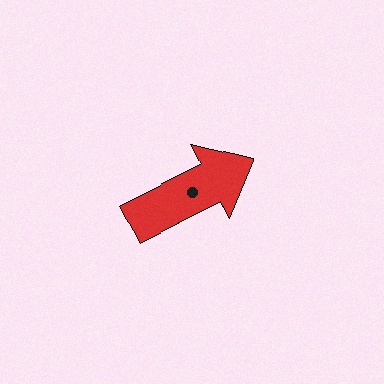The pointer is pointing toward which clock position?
Roughly 2 o'clock.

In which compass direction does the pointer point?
Northeast.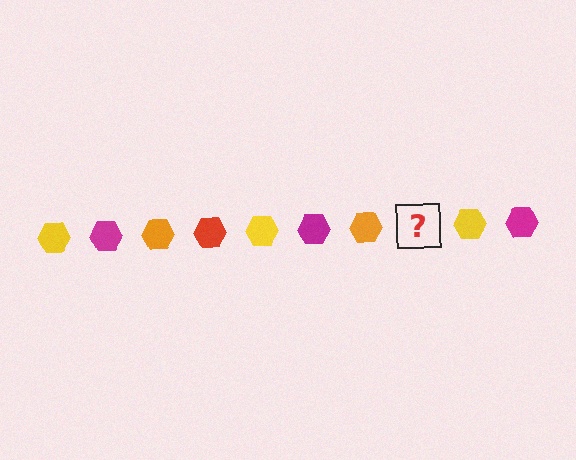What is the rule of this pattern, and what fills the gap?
The rule is that the pattern cycles through yellow, magenta, orange, red hexagons. The gap should be filled with a red hexagon.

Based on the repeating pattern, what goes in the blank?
The blank should be a red hexagon.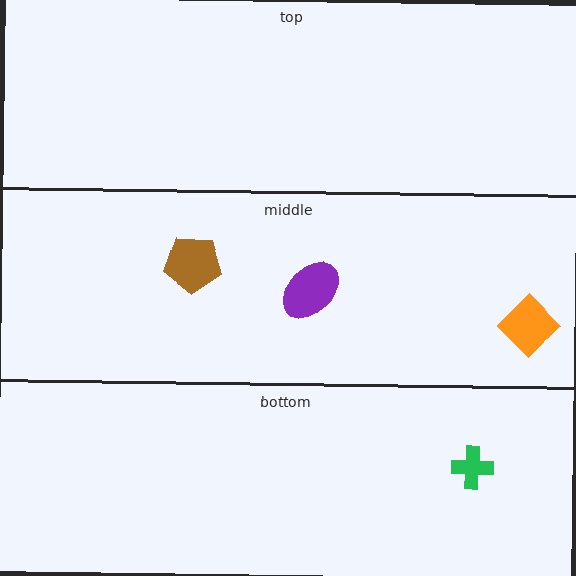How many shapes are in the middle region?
3.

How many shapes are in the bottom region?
1.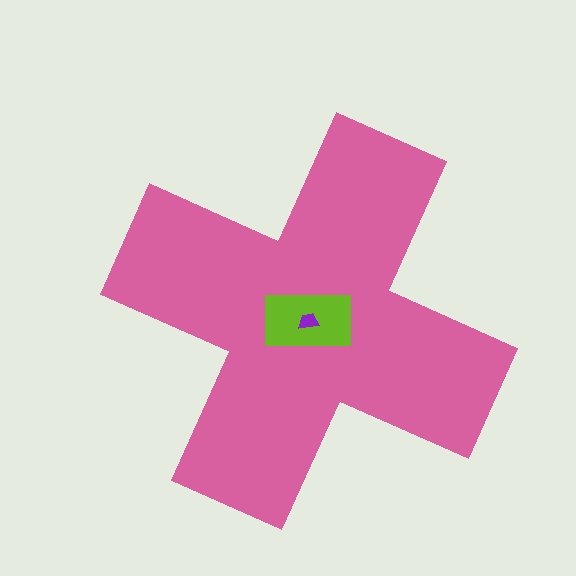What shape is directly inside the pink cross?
The lime rectangle.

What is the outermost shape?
The pink cross.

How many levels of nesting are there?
3.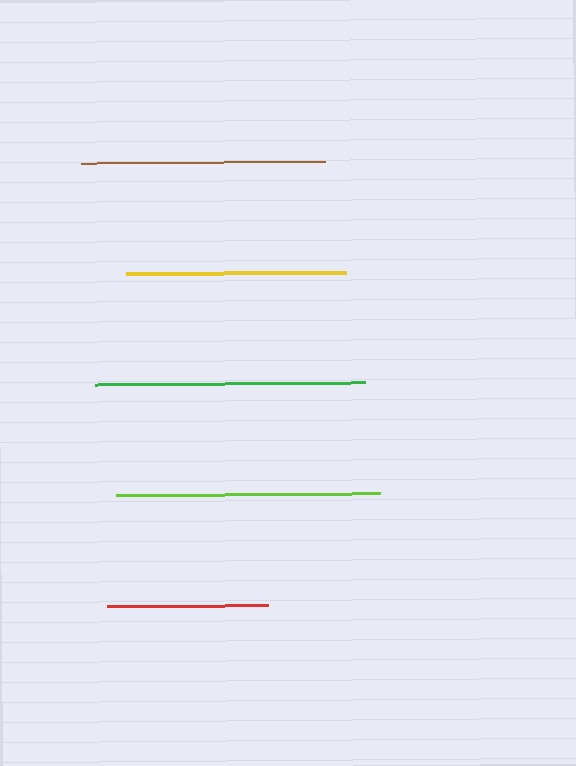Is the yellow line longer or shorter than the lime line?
The lime line is longer than the yellow line.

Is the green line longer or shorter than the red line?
The green line is longer than the red line.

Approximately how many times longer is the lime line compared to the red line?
The lime line is approximately 1.6 times the length of the red line.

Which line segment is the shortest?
The red line is the shortest at approximately 160 pixels.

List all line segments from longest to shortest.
From longest to shortest: green, lime, brown, yellow, red.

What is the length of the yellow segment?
The yellow segment is approximately 220 pixels long.